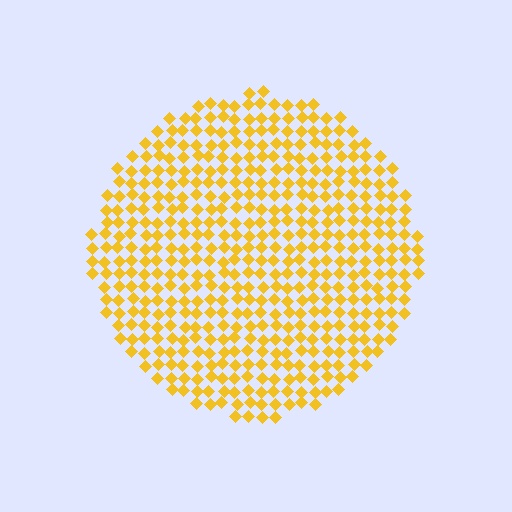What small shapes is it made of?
It is made of small diamonds.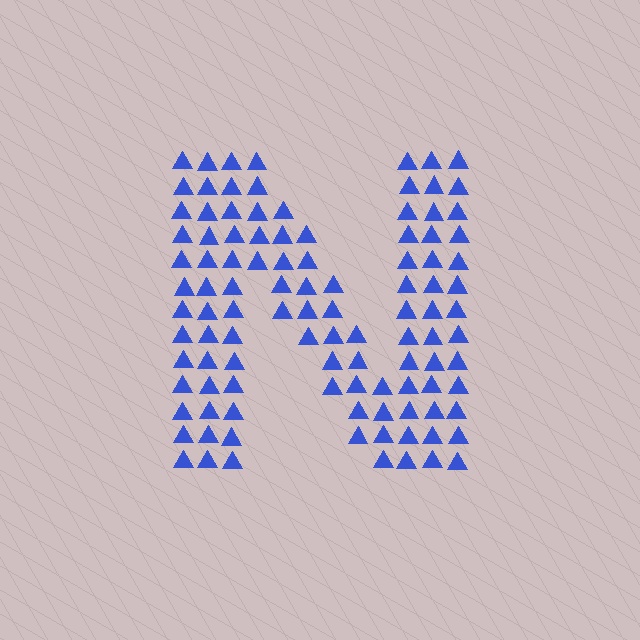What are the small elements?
The small elements are triangles.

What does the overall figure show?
The overall figure shows the letter N.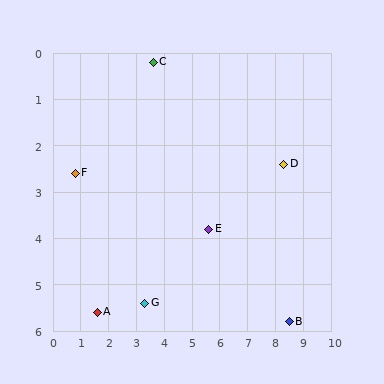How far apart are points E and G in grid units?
Points E and G are about 2.8 grid units apart.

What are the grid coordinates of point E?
Point E is at approximately (5.6, 3.8).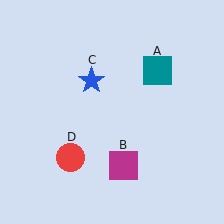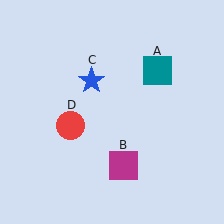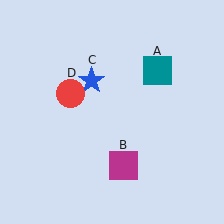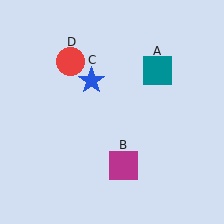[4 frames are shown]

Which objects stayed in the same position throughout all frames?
Teal square (object A) and magenta square (object B) and blue star (object C) remained stationary.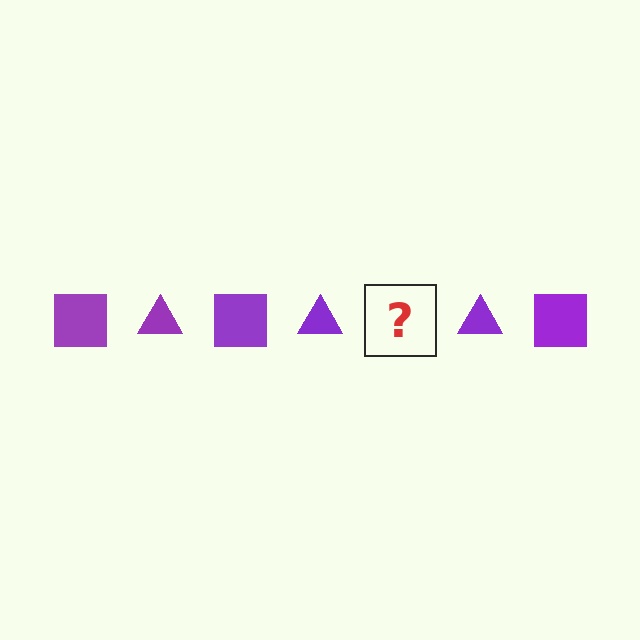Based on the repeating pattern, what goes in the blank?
The blank should be a purple square.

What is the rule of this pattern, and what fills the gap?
The rule is that the pattern cycles through square, triangle shapes in purple. The gap should be filled with a purple square.